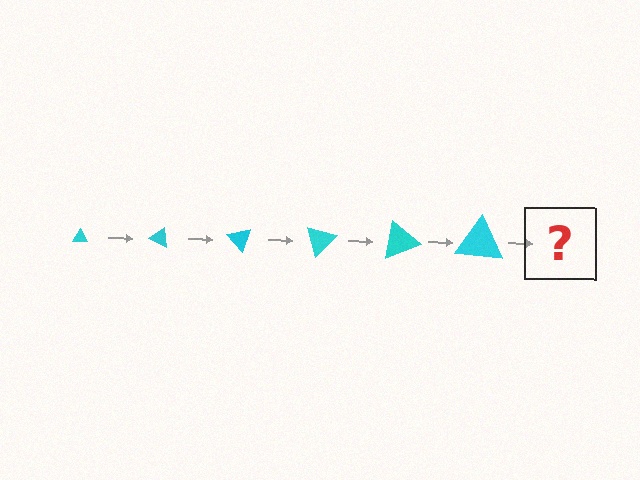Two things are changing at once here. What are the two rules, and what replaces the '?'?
The two rules are that the triangle grows larger each step and it rotates 25 degrees each step. The '?' should be a triangle, larger than the previous one and rotated 150 degrees from the start.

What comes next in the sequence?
The next element should be a triangle, larger than the previous one and rotated 150 degrees from the start.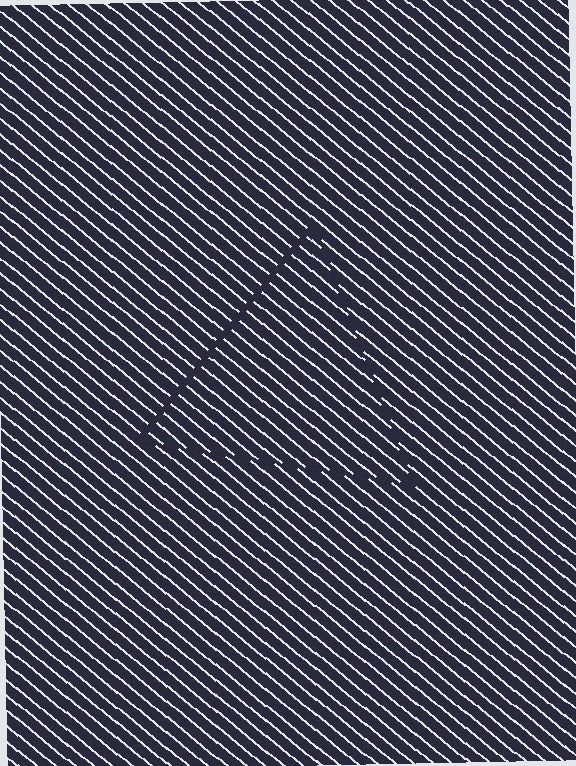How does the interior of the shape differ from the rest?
The interior of the shape contains the same grating, shifted by half a period — the contour is defined by the phase discontinuity where line-ends from the inner and outer gratings abut.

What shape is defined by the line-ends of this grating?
An illusory triangle. The interior of the shape contains the same grating, shifted by half a period — the contour is defined by the phase discontinuity where line-ends from the inner and outer gratings abut.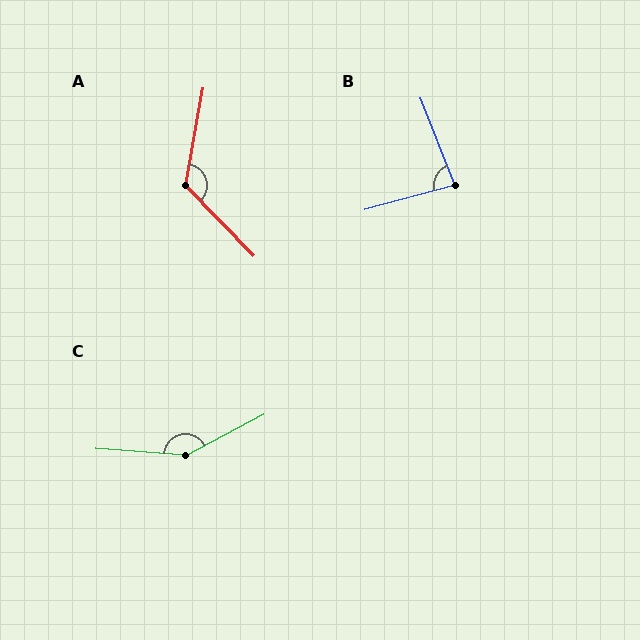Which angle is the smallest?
B, at approximately 84 degrees.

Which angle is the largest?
C, at approximately 148 degrees.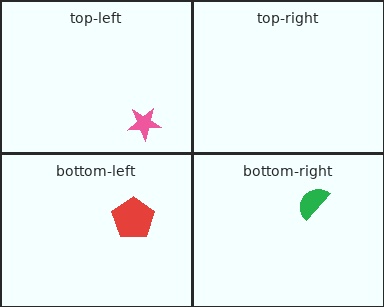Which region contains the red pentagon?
The bottom-left region.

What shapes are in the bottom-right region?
The green semicircle.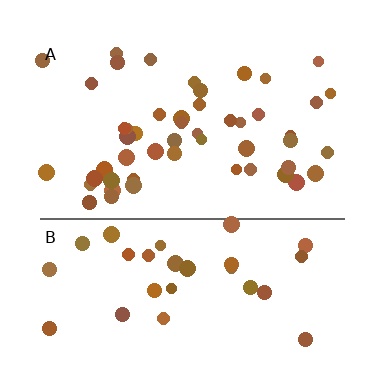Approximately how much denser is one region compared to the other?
Approximately 1.6× — region A over region B.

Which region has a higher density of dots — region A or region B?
A (the top).